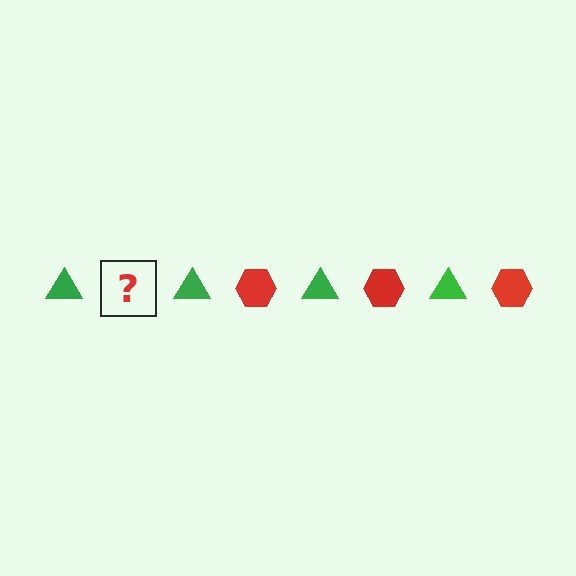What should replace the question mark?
The question mark should be replaced with a red hexagon.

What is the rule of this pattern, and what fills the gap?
The rule is that the pattern alternates between green triangle and red hexagon. The gap should be filled with a red hexagon.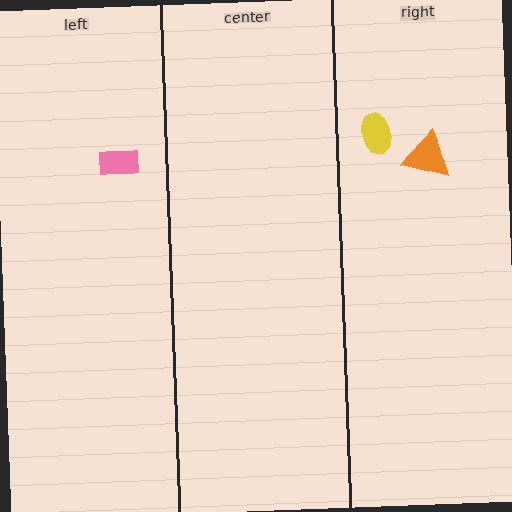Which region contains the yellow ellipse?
The right region.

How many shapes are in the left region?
1.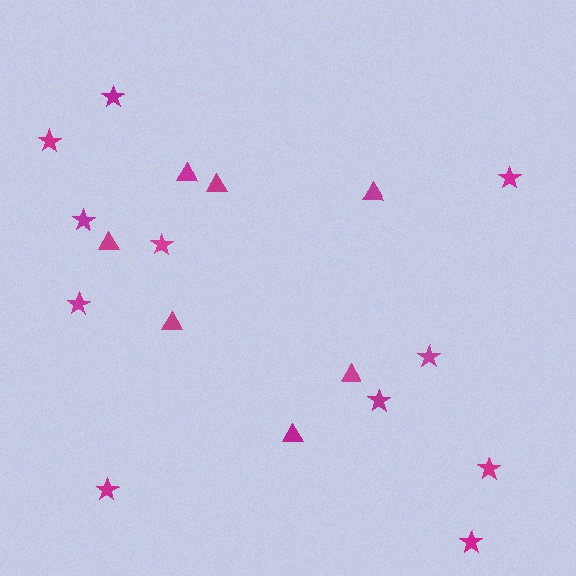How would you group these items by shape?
There are 2 groups: one group of triangles (7) and one group of stars (11).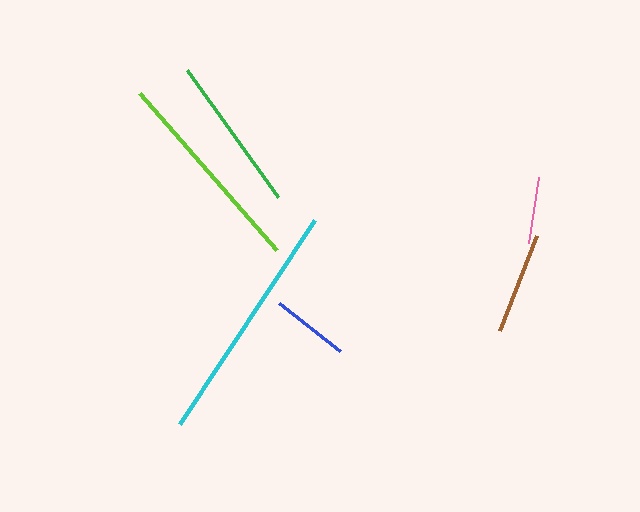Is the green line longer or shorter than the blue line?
The green line is longer than the blue line.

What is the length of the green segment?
The green segment is approximately 157 pixels long.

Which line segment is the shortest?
The pink line is the shortest at approximately 67 pixels.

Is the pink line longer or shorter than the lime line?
The lime line is longer than the pink line.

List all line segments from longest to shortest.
From longest to shortest: cyan, lime, green, brown, blue, pink.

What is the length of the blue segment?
The blue segment is approximately 77 pixels long.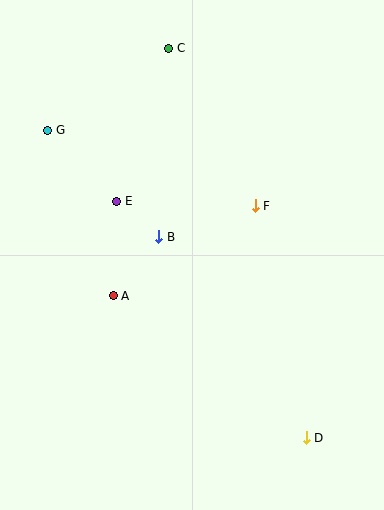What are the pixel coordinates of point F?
Point F is at (255, 206).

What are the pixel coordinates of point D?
Point D is at (306, 438).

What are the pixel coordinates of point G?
Point G is at (48, 130).